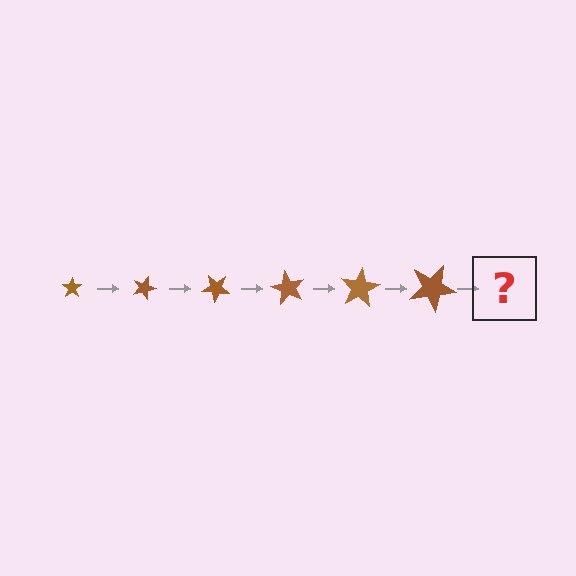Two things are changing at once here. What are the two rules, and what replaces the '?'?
The two rules are that the star grows larger each step and it rotates 20 degrees each step. The '?' should be a star, larger than the previous one and rotated 120 degrees from the start.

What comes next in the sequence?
The next element should be a star, larger than the previous one and rotated 120 degrees from the start.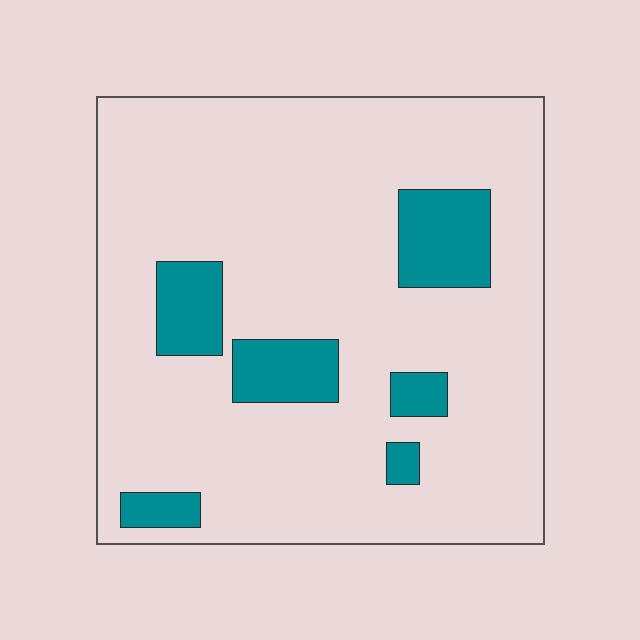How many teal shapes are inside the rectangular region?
6.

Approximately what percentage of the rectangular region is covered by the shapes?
Approximately 15%.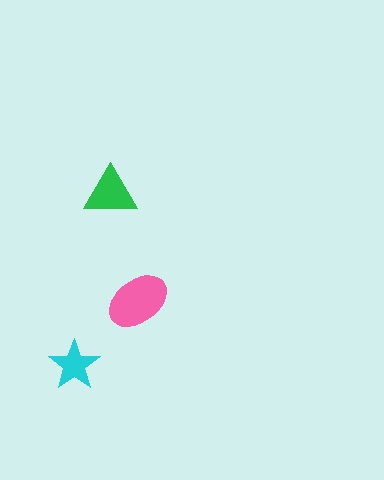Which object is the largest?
The pink ellipse.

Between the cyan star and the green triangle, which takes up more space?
The green triangle.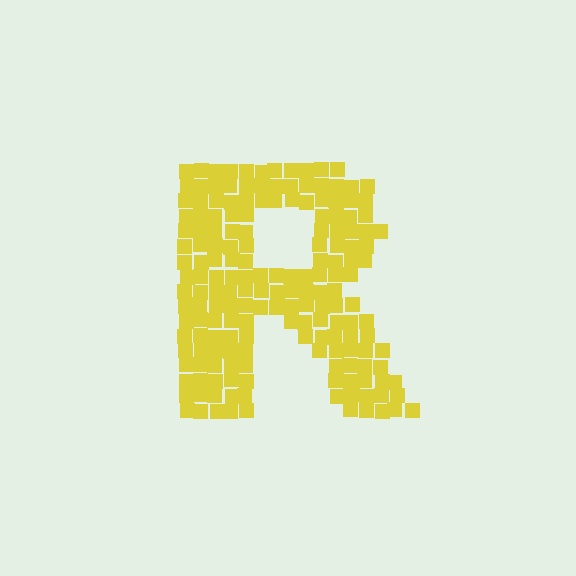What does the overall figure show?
The overall figure shows the letter R.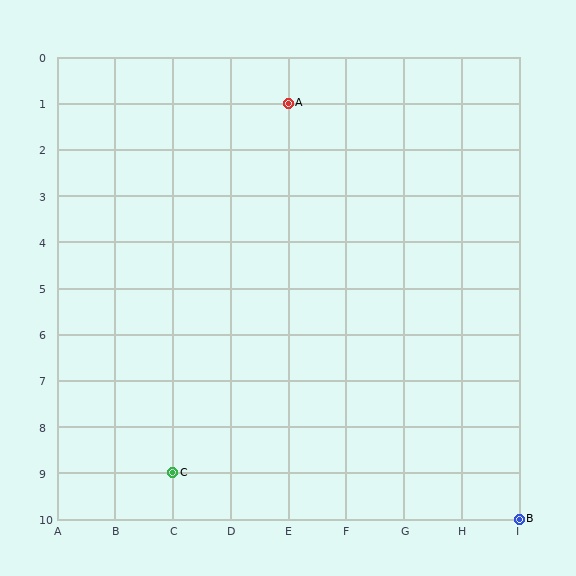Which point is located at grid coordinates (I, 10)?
Point B is at (I, 10).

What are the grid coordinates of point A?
Point A is at grid coordinates (E, 1).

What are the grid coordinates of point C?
Point C is at grid coordinates (C, 9).